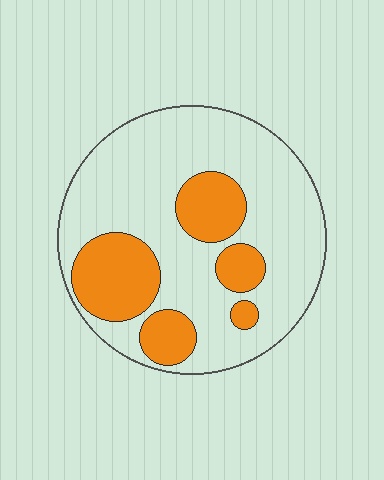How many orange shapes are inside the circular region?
5.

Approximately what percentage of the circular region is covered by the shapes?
Approximately 25%.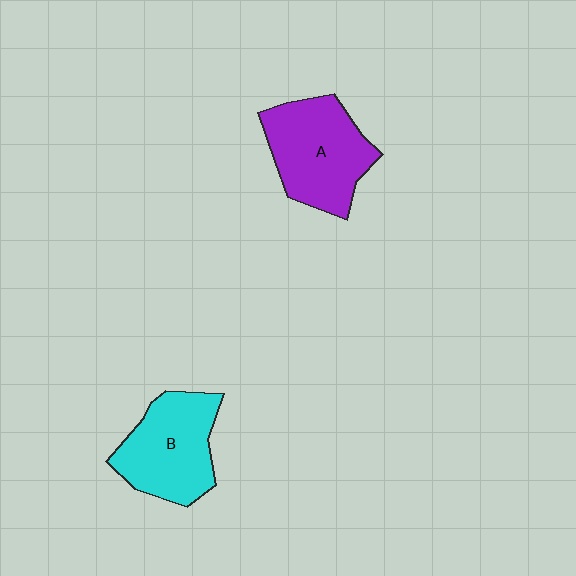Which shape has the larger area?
Shape A (purple).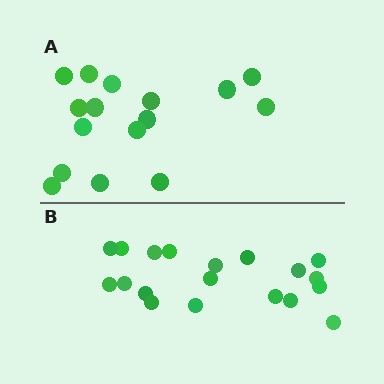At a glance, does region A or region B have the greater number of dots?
Region B (the bottom region) has more dots.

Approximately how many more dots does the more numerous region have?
Region B has just a few more — roughly 2 or 3 more dots than region A.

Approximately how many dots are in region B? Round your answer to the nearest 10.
About 20 dots. (The exact count is 19, which rounds to 20.)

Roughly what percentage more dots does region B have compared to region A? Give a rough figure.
About 20% more.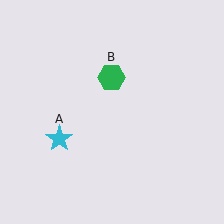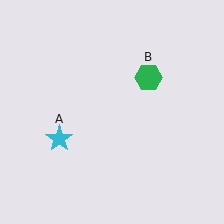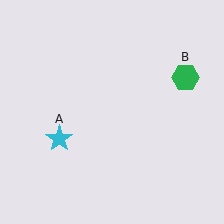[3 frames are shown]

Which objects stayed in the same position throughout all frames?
Cyan star (object A) remained stationary.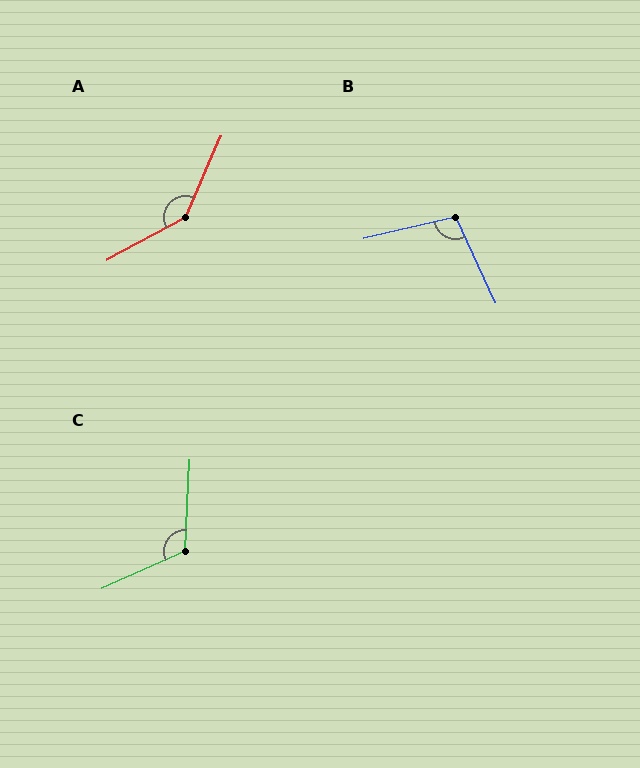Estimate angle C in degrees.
Approximately 117 degrees.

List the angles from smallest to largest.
B (102°), C (117°), A (142°).